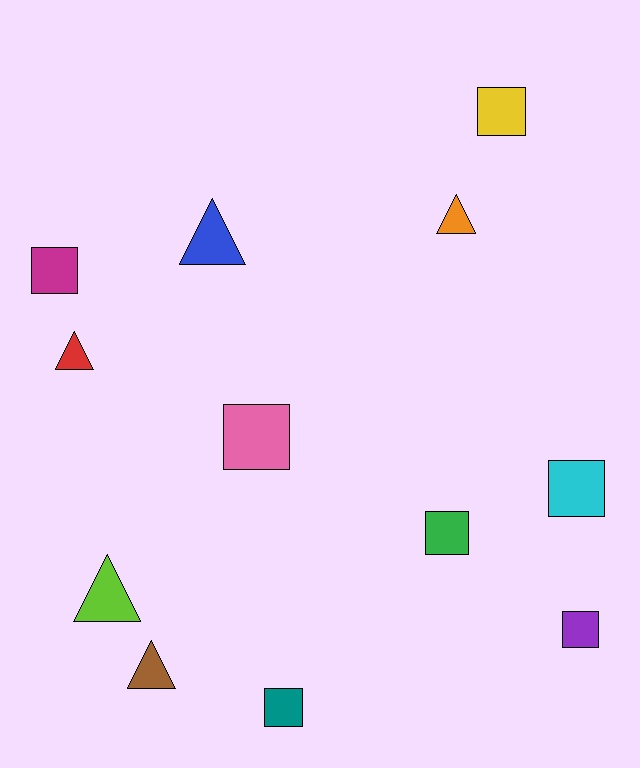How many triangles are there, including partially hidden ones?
There are 5 triangles.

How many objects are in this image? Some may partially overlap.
There are 12 objects.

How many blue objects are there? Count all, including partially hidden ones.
There is 1 blue object.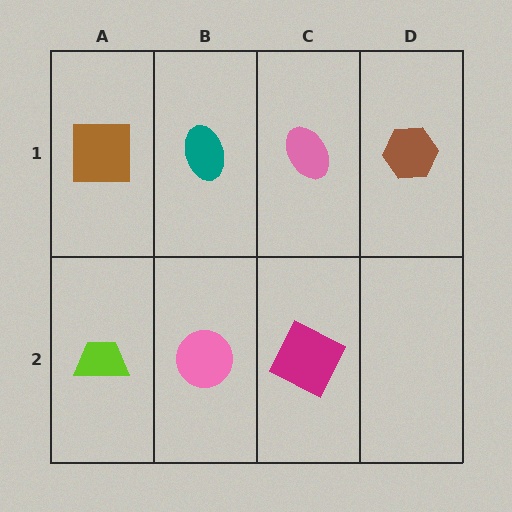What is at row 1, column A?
A brown square.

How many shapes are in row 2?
3 shapes.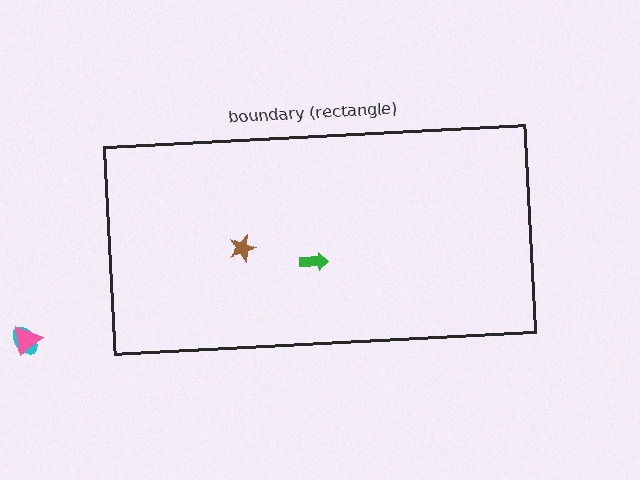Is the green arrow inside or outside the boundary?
Inside.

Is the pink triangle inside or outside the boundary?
Outside.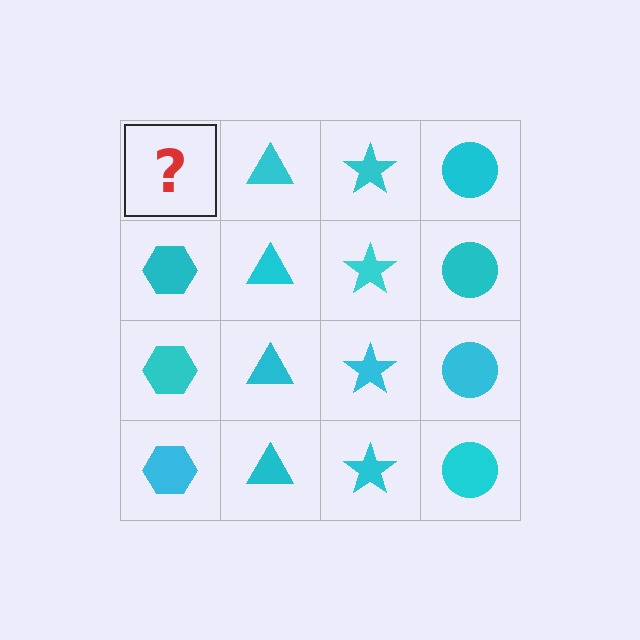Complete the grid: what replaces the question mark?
The question mark should be replaced with a cyan hexagon.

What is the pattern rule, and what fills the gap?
The rule is that each column has a consistent shape. The gap should be filled with a cyan hexagon.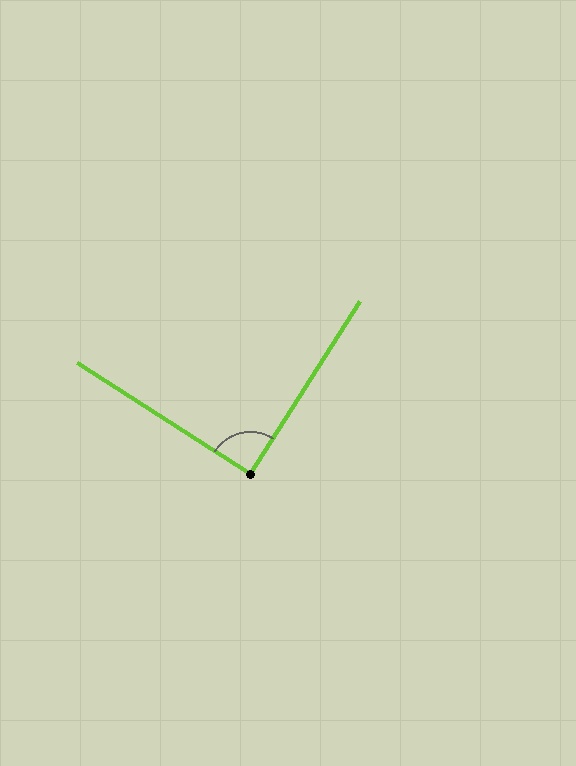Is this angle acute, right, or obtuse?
It is approximately a right angle.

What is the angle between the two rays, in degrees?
Approximately 90 degrees.